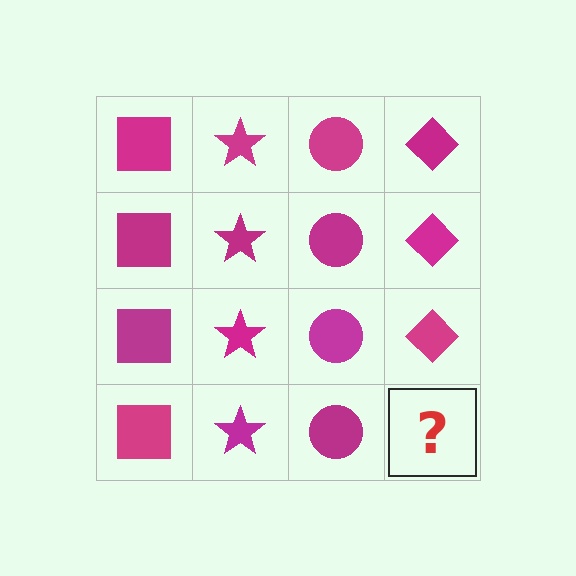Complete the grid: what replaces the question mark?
The question mark should be replaced with a magenta diamond.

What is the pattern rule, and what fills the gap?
The rule is that each column has a consistent shape. The gap should be filled with a magenta diamond.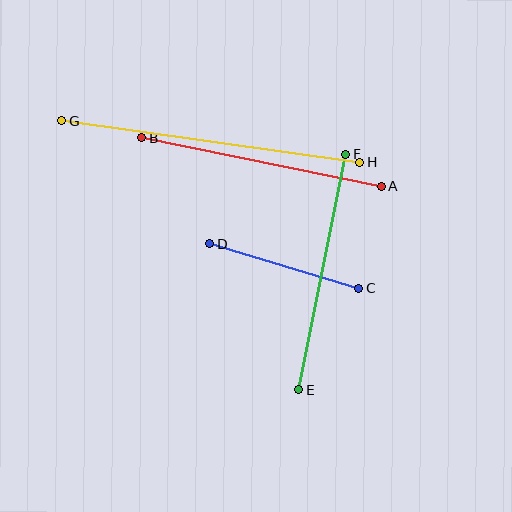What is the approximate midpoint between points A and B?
The midpoint is at approximately (262, 162) pixels.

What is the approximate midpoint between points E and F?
The midpoint is at approximately (322, 272) pixels.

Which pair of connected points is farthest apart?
Points G and H are farthest apart.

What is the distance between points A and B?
The distance is approximately 244 pixels.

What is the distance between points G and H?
The distance is approximately 301 pixels.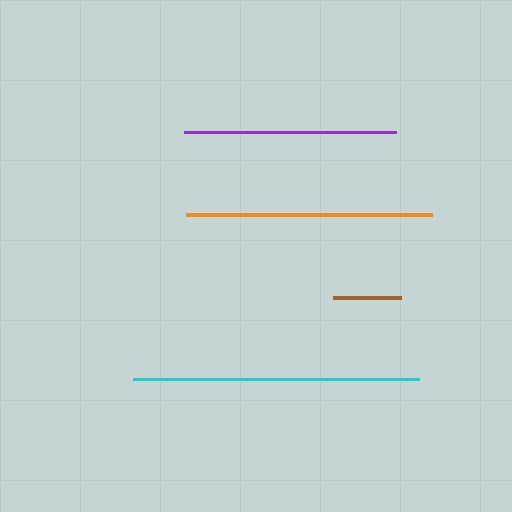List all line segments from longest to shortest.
From longest to shortest: cyan, orange, purple, brown.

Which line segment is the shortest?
The brown line is the shortest at approximately 67 pixels.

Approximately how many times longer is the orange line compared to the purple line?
The orange line is approximately 1.2 times the length of the purple line.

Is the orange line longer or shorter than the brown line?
The orange line is longer than the brown line.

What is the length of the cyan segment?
The cyan segment is approximately 286 pixels long.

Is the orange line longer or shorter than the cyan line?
The cyan line is longer than the orange line.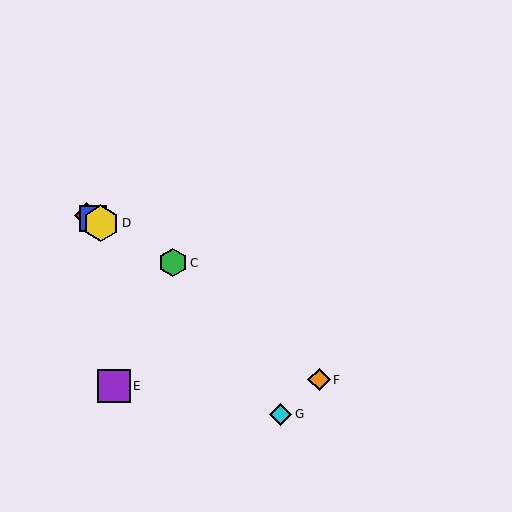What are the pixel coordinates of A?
Object A is at (87, 215).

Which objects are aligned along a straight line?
Objects A, B, C, D are aligned along a straight line.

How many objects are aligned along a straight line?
4 objects (A, B, C, D) are aligned along a straight line.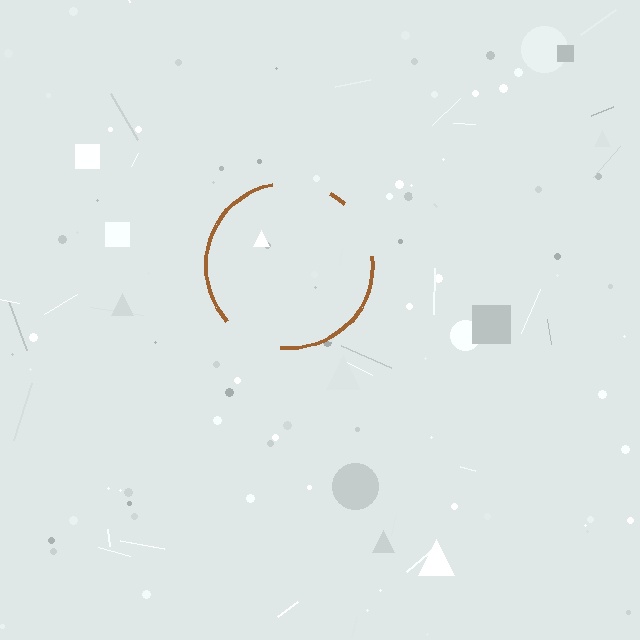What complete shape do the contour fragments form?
The contour fragments form a circle.